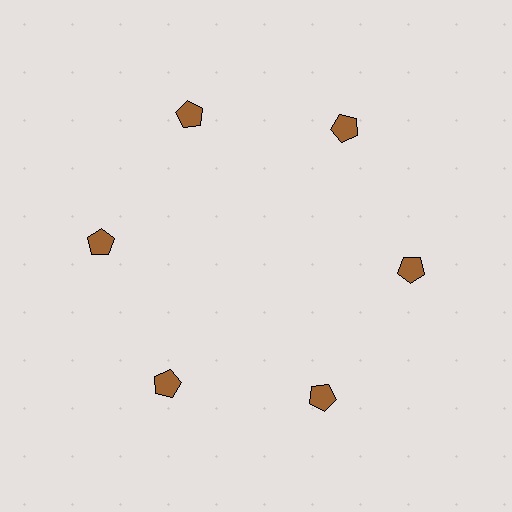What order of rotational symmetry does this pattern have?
This pattern has 6-fold rotational symmetry.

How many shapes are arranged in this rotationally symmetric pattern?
There are 6 shapes, arranged in 6 groups of 1.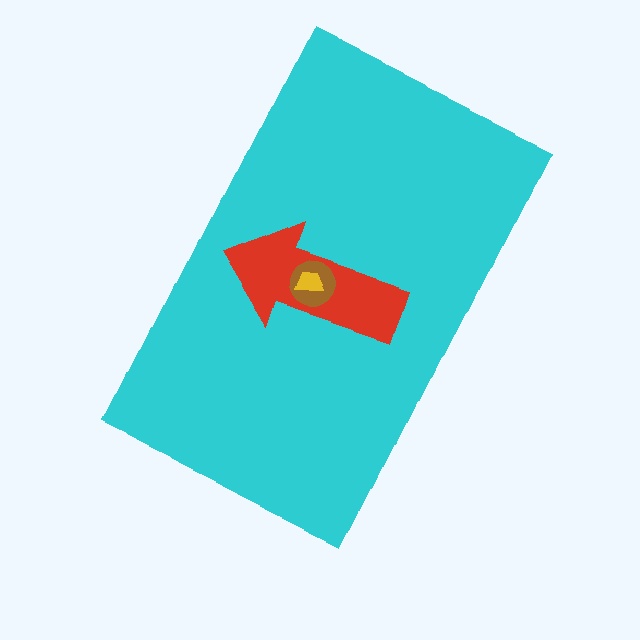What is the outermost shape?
The cyan rectangle.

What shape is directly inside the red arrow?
The brown circle.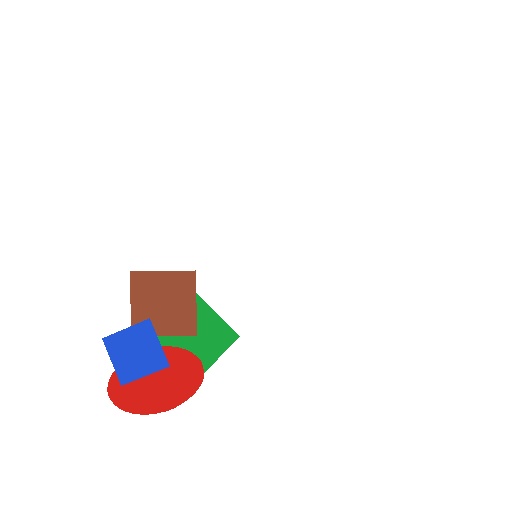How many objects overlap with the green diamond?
2 objects overlap with the green diamond.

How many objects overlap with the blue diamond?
2 objects overlap with the blue diamond.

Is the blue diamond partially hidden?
No, no other shape covers it.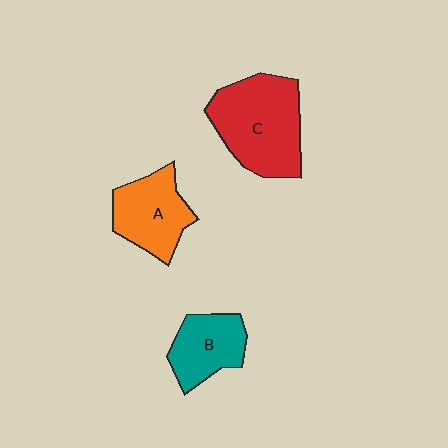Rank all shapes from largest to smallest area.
From largest to smallest: C (red), A (orange), B (teal).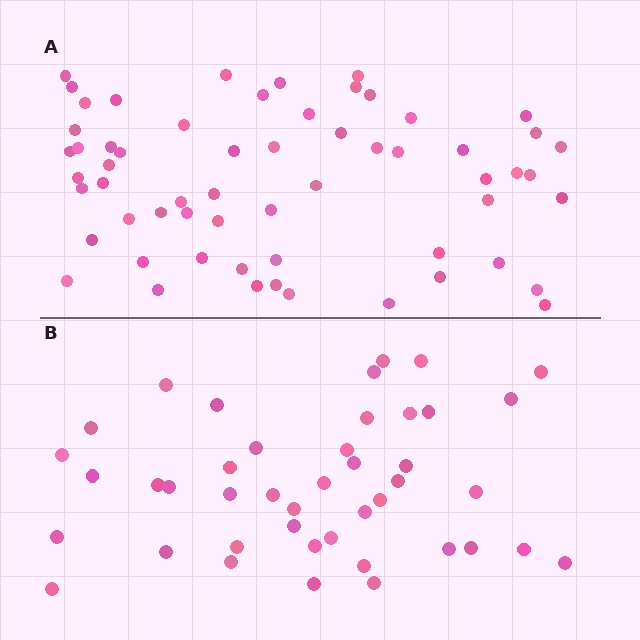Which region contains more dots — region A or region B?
Region A (the top region) has more dots.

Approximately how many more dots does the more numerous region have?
Region A has approximately 15 more dots than region B.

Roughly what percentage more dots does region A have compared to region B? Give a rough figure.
About 40% more.